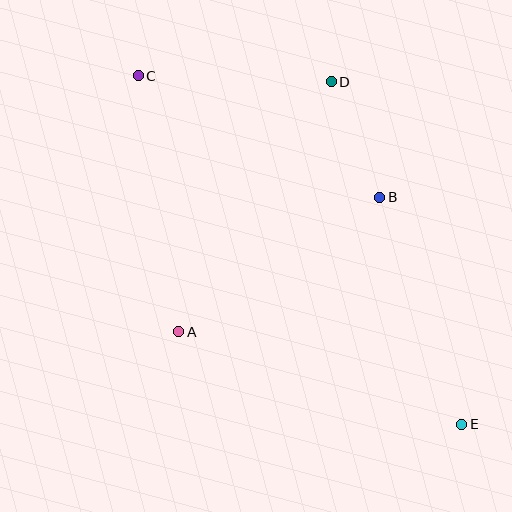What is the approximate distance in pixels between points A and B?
The distance between A and B is approximately 242 pixels.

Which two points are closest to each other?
Points B and D are closest to each other.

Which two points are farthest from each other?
Points C and E are farthest from each other.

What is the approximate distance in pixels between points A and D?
The distance between A and D is approximately 293 pixels.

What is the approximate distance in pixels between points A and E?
The distance between A and E is approximately 298 pixels.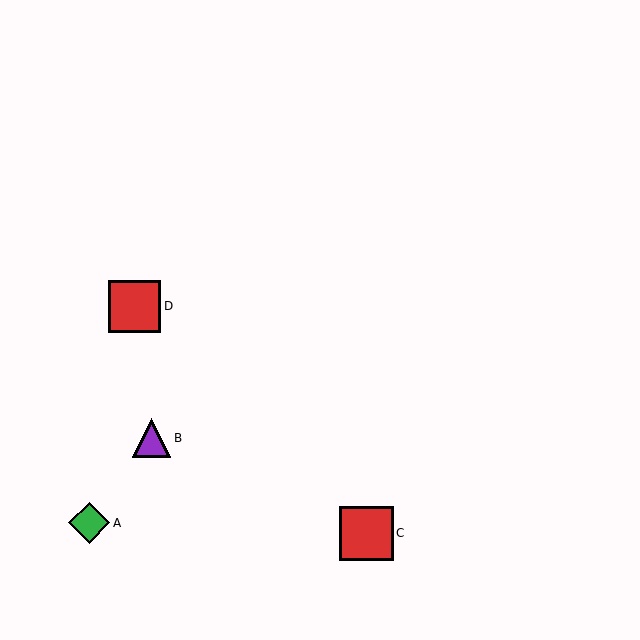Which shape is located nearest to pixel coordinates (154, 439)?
The purple triangle (labeled B) at (151, 438) is nearest to that location.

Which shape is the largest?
The red square (labeled C) is the largest.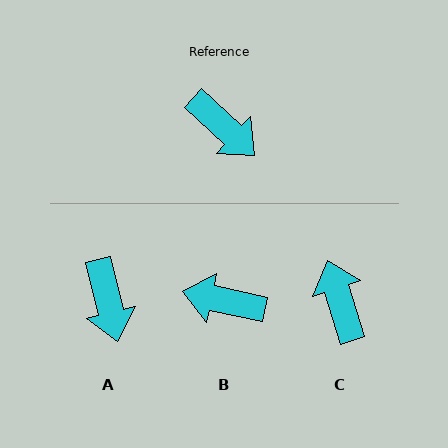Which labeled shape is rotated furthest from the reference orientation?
C, about 150 degrees away.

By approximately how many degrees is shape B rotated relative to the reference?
Approximately 149 degrees clockwise.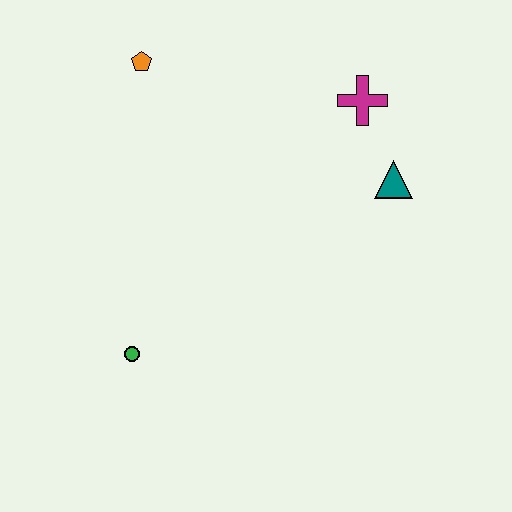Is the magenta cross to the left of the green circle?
No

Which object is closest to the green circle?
The orange pentagon is closest to the green circle.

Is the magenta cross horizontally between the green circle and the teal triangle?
Yes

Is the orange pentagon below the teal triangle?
No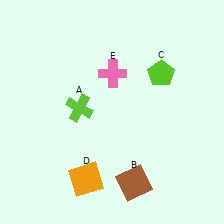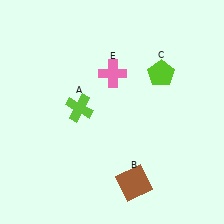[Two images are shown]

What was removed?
The orange square (D) was removed in Image 2.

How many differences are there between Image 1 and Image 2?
There is 1 difference between the two images.